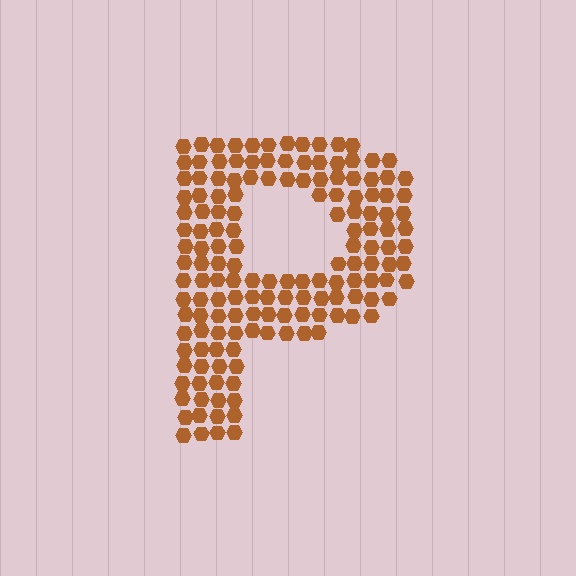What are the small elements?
The small elements are hexagons.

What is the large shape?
The large shape is the letter P.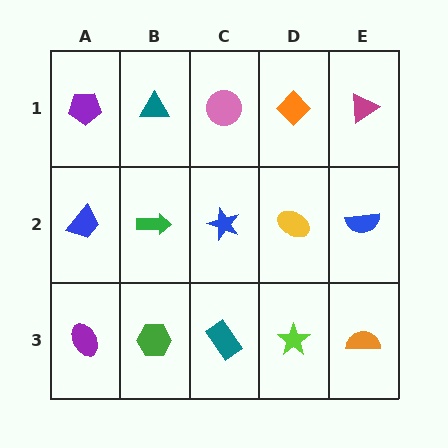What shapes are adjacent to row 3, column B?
A green arrow (row 2, column B), a purple ellipse (row 3, column A), a teal rectangle (row 3, column C).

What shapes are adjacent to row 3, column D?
A yellow ellipse (row 2, column D), a teal rectangle (row 3, column C), an orange semicircle (row 3, column E).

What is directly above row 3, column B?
A green arrow.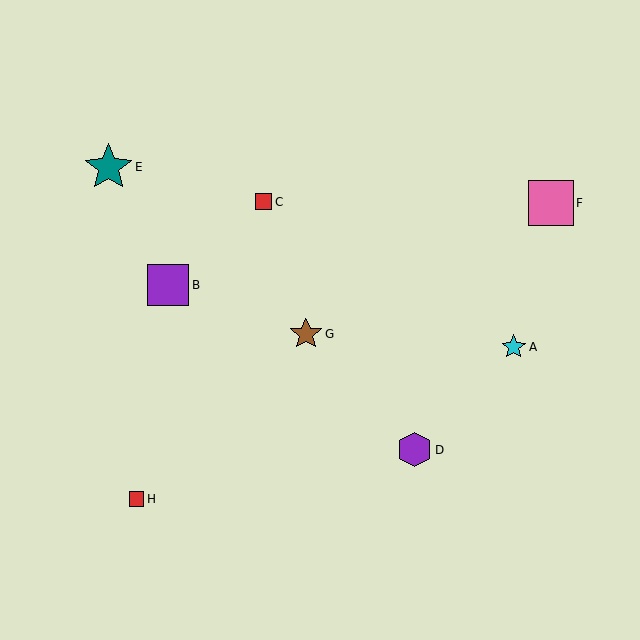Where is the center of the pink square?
The center of the pink square is at (551, 203).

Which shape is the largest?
The teal star (labeled E) is the largest.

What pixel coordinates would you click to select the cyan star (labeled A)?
Click at (514, 347) to select the cyan star A.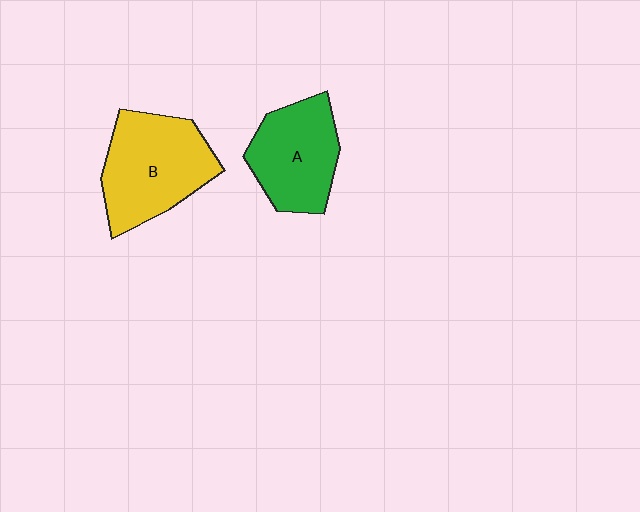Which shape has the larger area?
Shape B (yellow).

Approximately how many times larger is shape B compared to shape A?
Approximately 1.2 times.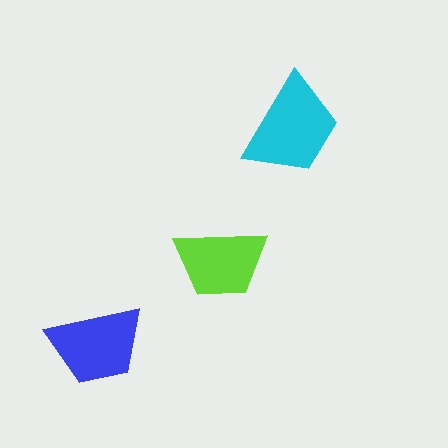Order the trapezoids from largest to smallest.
the cyan one, the blue one, the lime one.